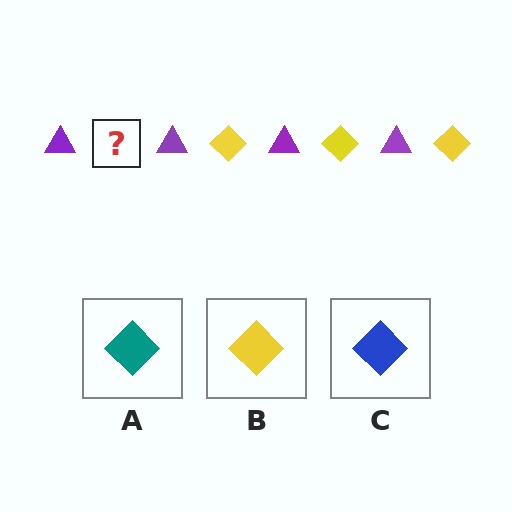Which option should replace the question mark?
Option B.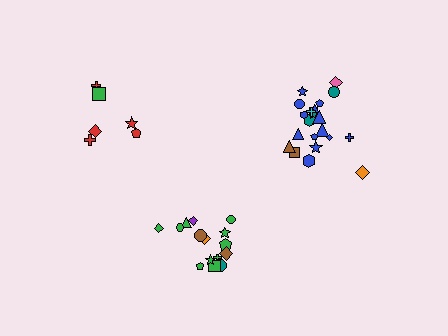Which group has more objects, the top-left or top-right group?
The top-right group.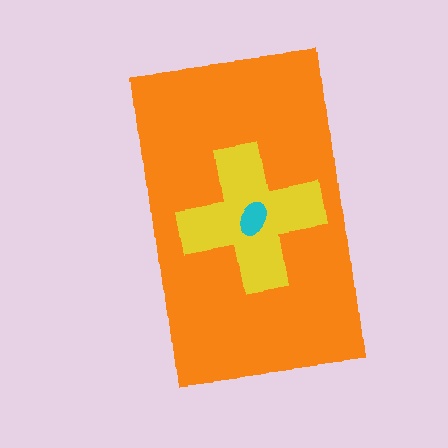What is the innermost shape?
The cyan ellipse.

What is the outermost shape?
The orange rectangle.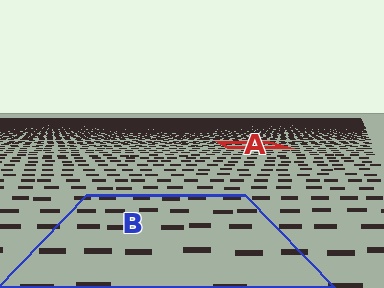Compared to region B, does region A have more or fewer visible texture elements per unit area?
Region A has more texture elements per unit area — they are packed more densely because it is farther away.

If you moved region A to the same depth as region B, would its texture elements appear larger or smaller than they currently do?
They would appear larger. At a closer depth, the same texture elements are projected at a bigger on-screen size.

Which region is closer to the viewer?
Region B is closer. The texture elements there are larger and more spread out.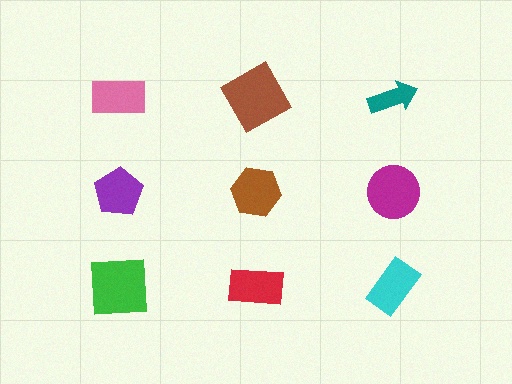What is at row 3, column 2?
A red rectangle.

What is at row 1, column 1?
A pink rectangle.